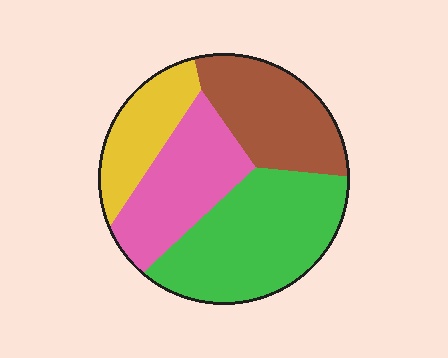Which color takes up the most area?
Green, at roughly 35%.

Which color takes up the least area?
Yellow, at roughly 15%.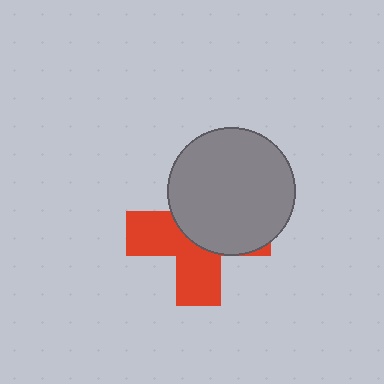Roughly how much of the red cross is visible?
About half of it is visible (roughly 47%).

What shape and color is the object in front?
The object in front is a gray circle.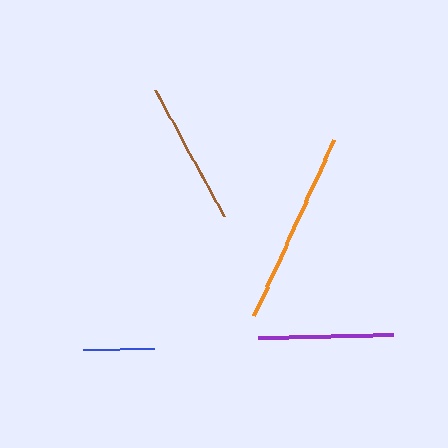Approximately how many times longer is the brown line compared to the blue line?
The brown line is approximately 2.0 times the length of the blue line.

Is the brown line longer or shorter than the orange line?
The orange line is longer than the brown line.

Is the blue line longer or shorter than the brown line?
The brown line is longer than the blue line.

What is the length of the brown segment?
The brown segment is approximately 144 pixels long.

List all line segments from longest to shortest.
From longest to shortest: orange, brown, purple, blue.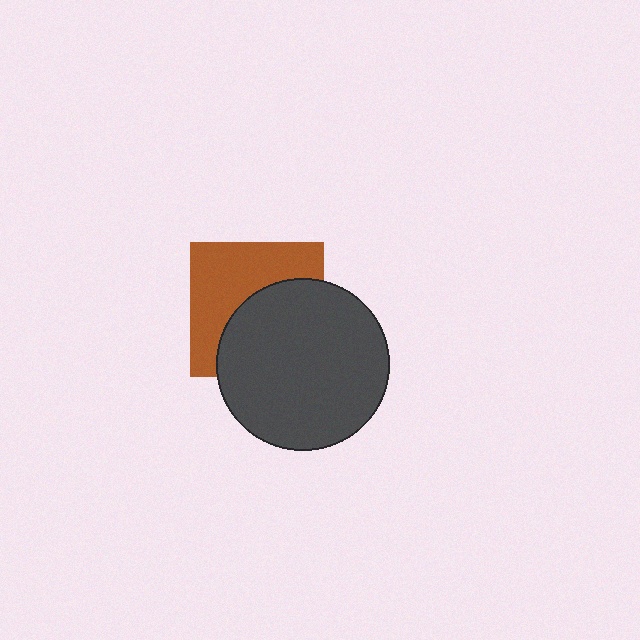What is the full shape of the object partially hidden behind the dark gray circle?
The partially hidden object is a brown square.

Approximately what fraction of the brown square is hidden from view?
Roughly 50% of the brown square is hidden behind the dark gray circle.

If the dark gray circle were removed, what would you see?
You would see the complete brown square.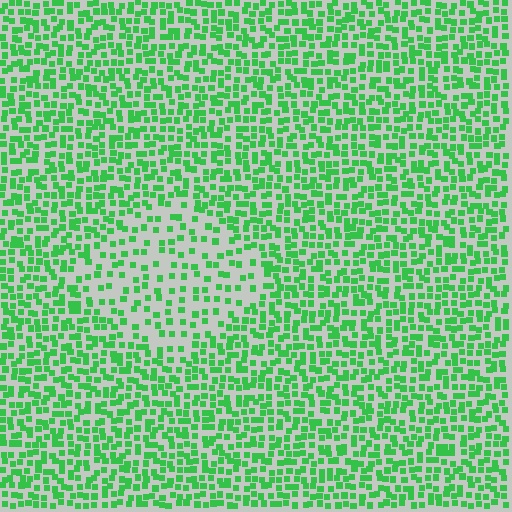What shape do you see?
I see a diamond.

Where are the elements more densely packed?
The elements are more densely packed outside the diamond boundary.